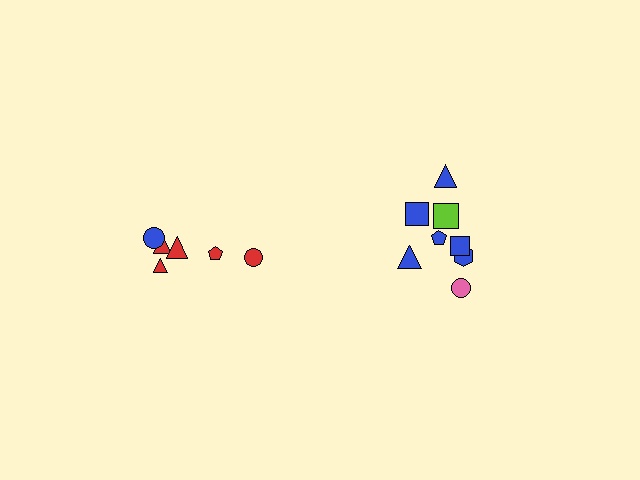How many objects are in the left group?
There are 6 objects.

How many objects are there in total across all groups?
There are 14 objects.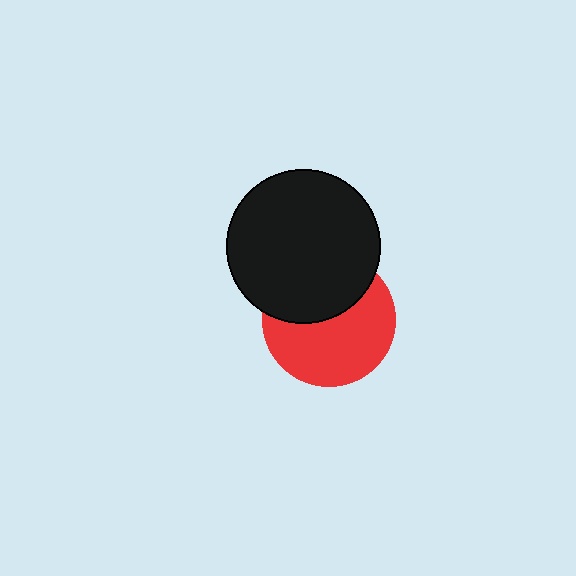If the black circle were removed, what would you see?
You would see the complete red circle.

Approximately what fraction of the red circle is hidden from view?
Roughly 40% of the red circle is hidden behind the black circle.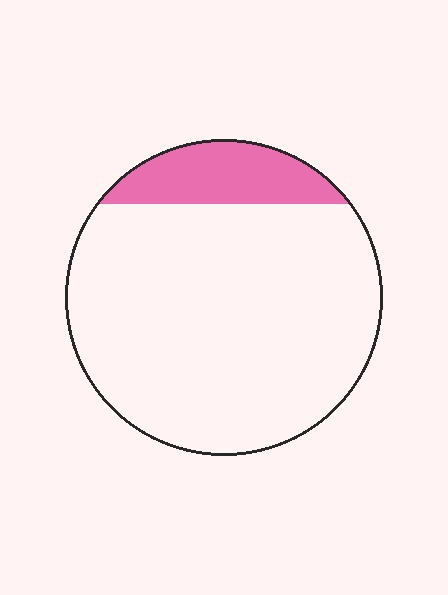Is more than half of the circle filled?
No.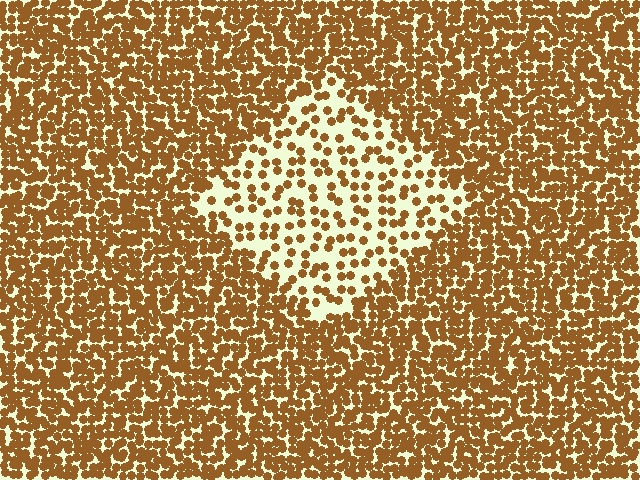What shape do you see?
I see a diamond.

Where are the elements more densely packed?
The elements are more densely packed outside the diamond boundary.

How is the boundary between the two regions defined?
The boundary is defined by a change in element density (approximately 2.6x ratio). All elements are the same color, size, and shape.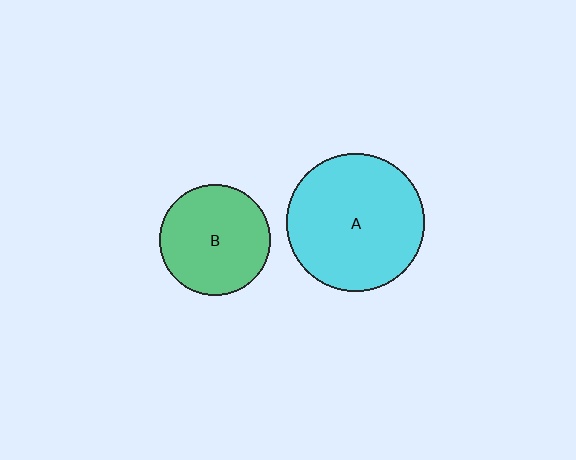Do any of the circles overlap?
No, none of the circles overlap.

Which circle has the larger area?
Circle A (cyan).